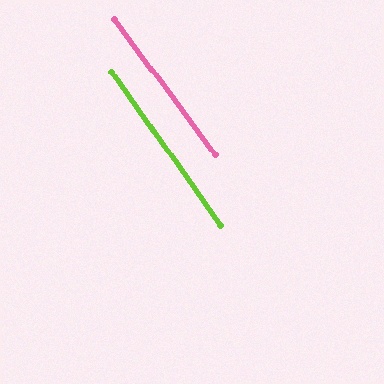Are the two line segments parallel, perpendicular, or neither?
Parallel — their directions differ by only 1.3°.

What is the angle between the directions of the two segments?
Approximately 1 degree.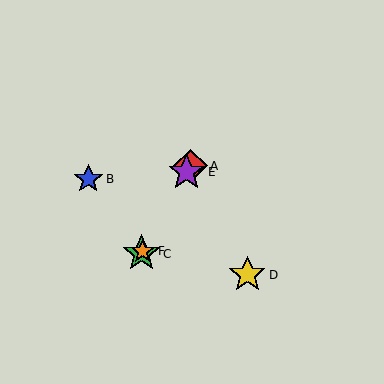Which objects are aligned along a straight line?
Objects A, C, E, F are aligned along a straight line.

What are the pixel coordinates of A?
Object A is at (190, 166).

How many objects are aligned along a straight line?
4 objects (A, C, E, F) are aligned along a straight line.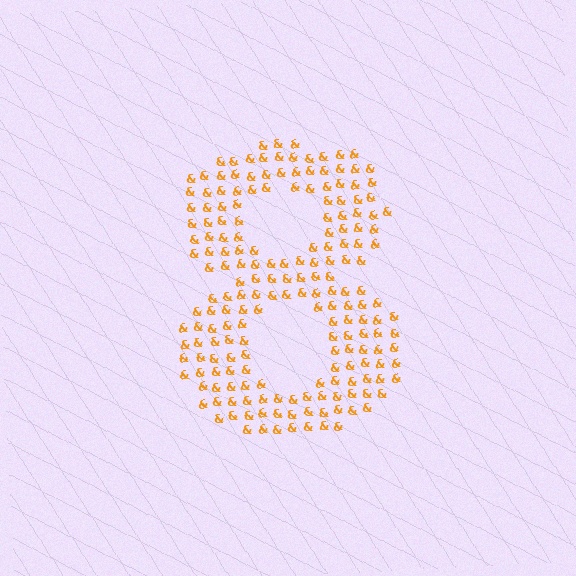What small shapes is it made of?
It is made of small ampersands.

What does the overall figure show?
The overall figure shows the digit 8.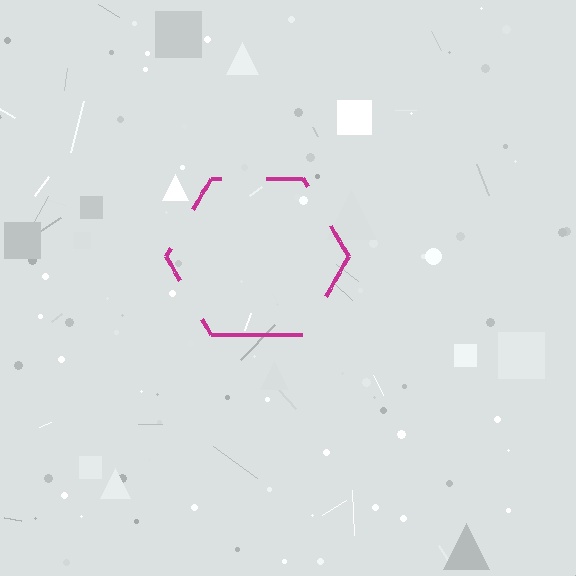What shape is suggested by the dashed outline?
The dashed outline suggests a hexagon.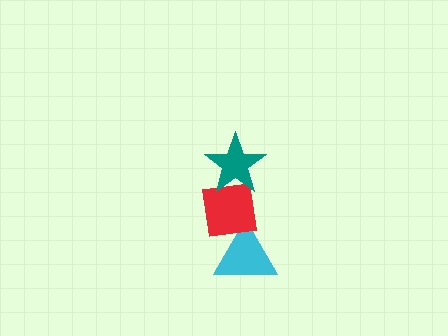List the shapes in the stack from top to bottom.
From top to bottom: the teal star, the red square, the cyan triangle.